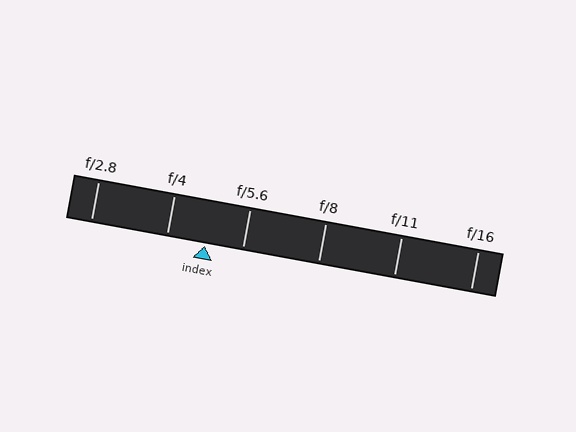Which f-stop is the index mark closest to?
The index mark is closest to f/5.6.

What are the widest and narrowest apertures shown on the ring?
The widest aperture shown is f/2.8 and the narrowest is f/16.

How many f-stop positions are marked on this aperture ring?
There are 6 f-stop positions marked.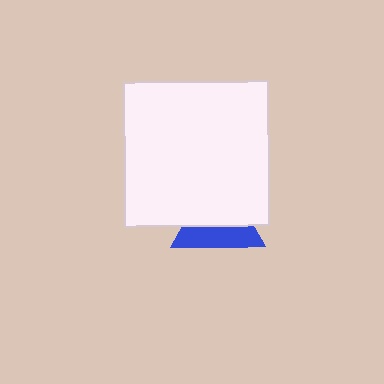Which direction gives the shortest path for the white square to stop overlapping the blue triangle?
Moving up gives the shortest separation.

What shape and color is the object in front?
The object in front is a white square.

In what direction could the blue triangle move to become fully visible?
The blue triangle could move down. That would shift it out from behind the white square entirely.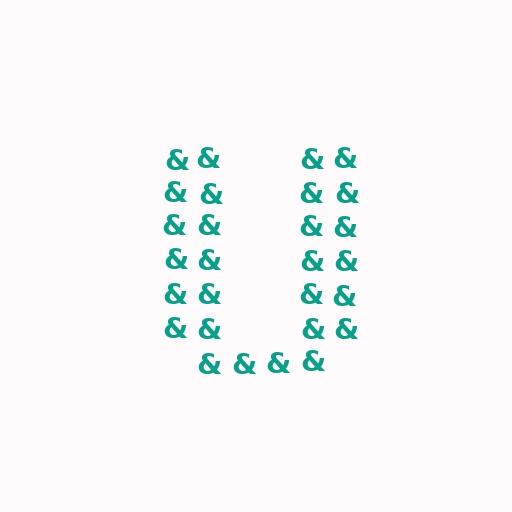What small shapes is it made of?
It is made of small ampersands.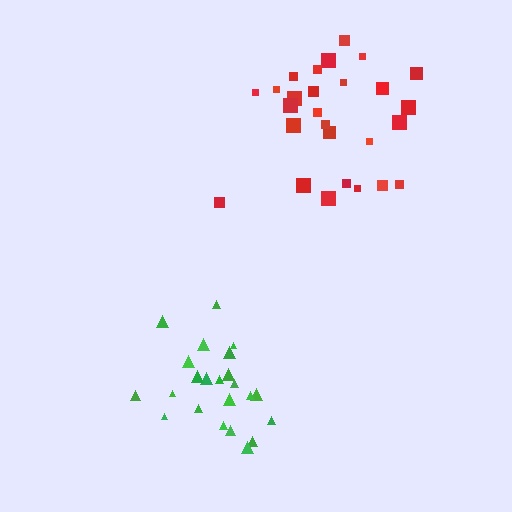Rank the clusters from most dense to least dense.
green, red.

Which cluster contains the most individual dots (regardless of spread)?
Red (27).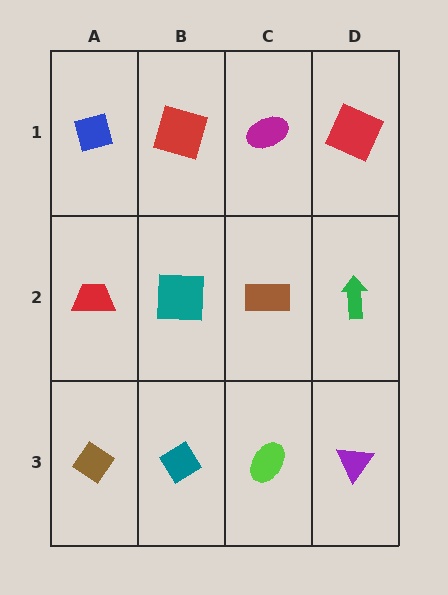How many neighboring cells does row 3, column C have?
3.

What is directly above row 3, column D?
A green arrow.